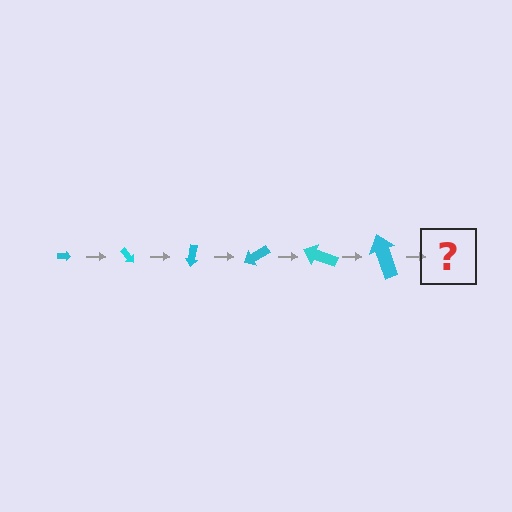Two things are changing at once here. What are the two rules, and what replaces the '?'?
The two rules are that the arrow grows larger each step and it rotates 50 degrees each step. The '?' should be an arrow, larger than the previous one and rotated 300 degrees from the start.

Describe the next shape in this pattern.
It should be an arrow, larger than the previous one and rotated 300 degrees from the start.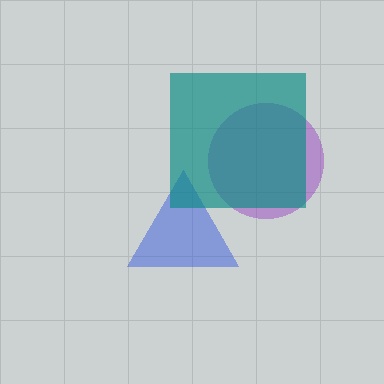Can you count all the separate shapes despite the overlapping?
Yes, there are 3 separate shapes.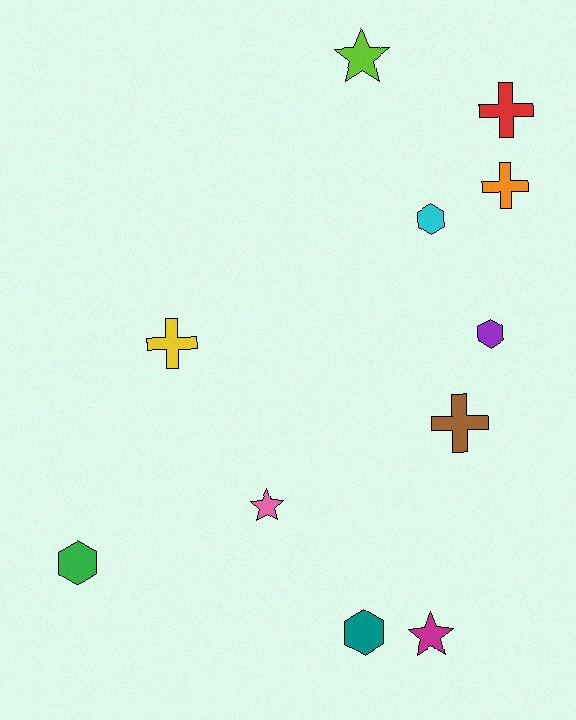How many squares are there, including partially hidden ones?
There are no squares.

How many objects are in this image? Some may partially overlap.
There are 11 objects.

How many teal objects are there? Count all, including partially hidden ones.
There is 1 teal object.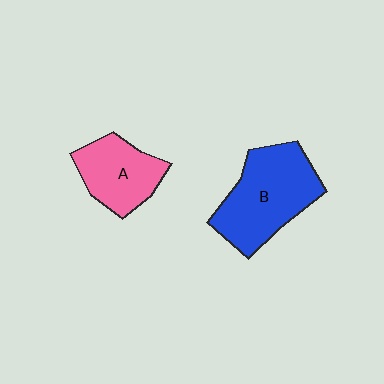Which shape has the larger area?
Shape B (blue).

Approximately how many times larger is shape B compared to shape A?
Approximately 1.5 times.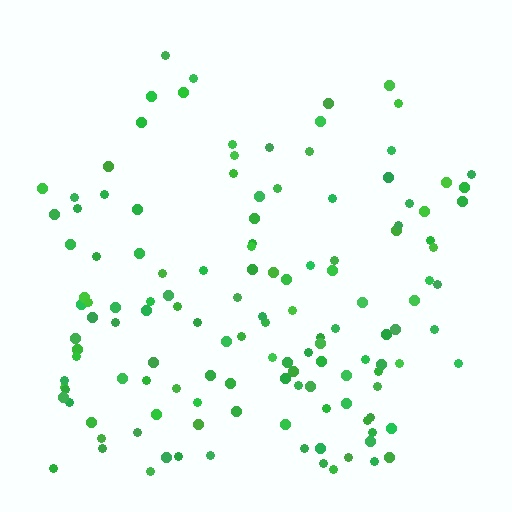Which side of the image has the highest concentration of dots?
The bottom.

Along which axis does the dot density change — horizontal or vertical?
Vertical.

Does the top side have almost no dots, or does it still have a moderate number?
Still a moderate number, just noticeably fewer than the bottom.